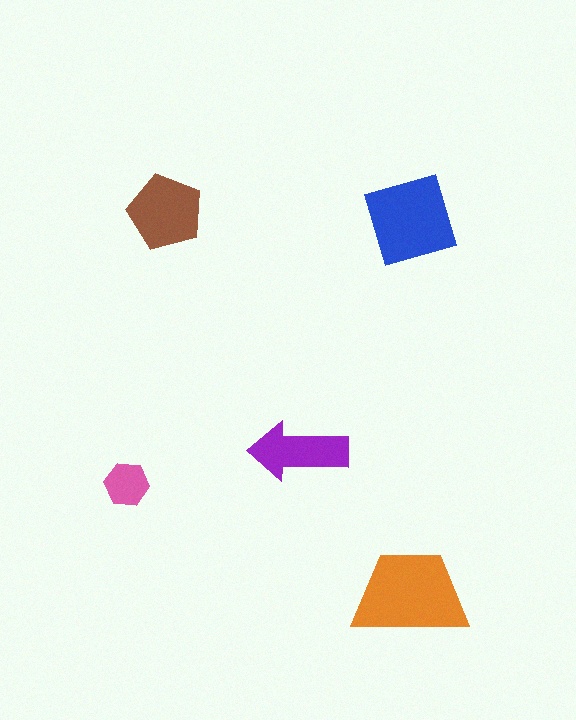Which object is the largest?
The orange trapezoid.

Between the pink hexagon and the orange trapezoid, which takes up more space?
The orange trapezoid.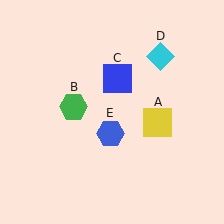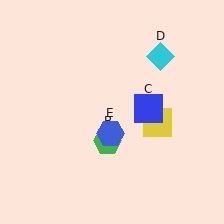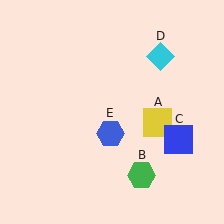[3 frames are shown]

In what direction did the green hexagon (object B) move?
The green hexagon (object B) moved down and to the right.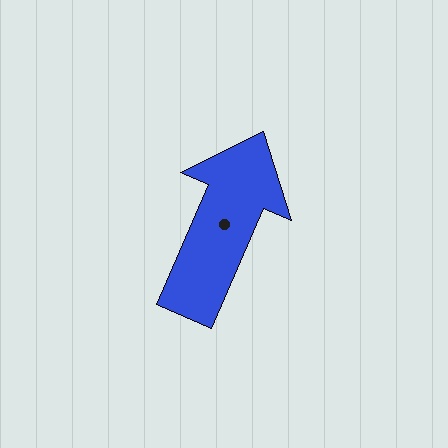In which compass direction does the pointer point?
Northeast.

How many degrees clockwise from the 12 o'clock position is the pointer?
Approximately 23 degrees.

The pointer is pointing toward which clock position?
Roughly 1 o'clock.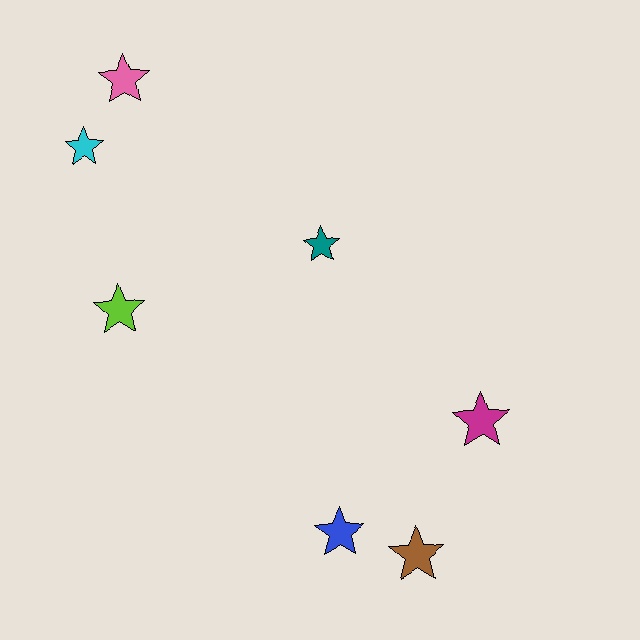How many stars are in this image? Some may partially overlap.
There are 7 stars.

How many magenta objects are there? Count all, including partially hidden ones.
There is 1 magenta object.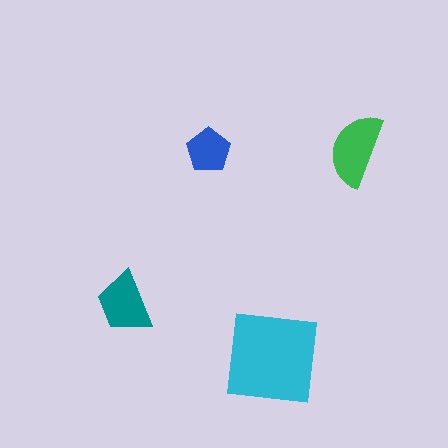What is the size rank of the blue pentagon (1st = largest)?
4th.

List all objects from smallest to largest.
The blue pentagon, the teal trapezoid, the green semicircle, the cyan square.